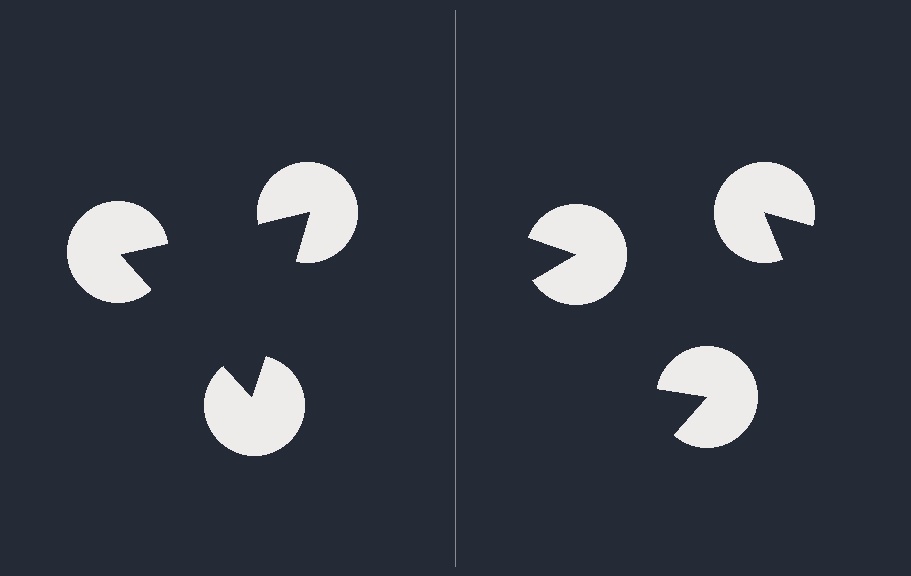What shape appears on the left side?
An illusory triangle.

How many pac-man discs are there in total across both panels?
6 — 3 on each side.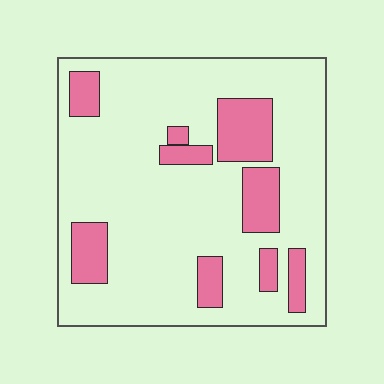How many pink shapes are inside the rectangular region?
9.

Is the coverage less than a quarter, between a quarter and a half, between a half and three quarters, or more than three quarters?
Less than a quarter.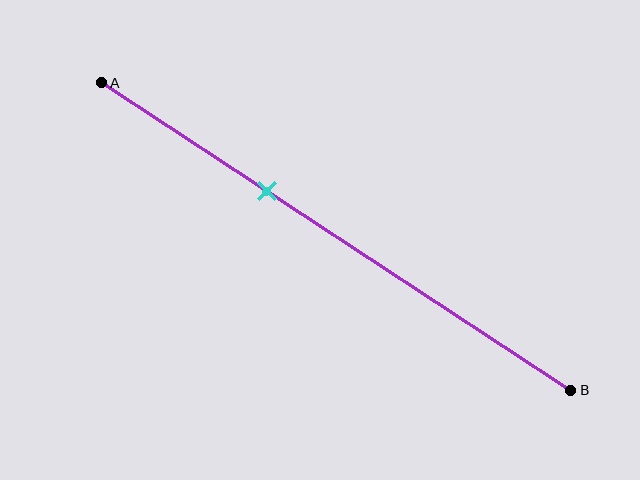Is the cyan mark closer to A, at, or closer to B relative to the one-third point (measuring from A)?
The cyan mark is approximately at the one-third point of segment AB.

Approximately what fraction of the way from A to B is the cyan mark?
The cyan mark is approximately 35% of the way from A to B.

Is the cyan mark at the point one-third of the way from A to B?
Yes, the mark is approximately at the one-third point.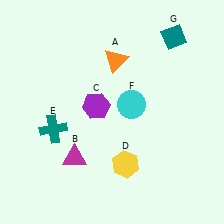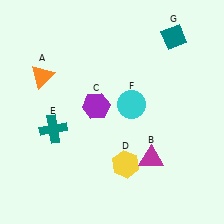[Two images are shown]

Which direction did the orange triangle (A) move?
The orange triangle (A) moved left.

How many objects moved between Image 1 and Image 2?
2 objects moved between the two images.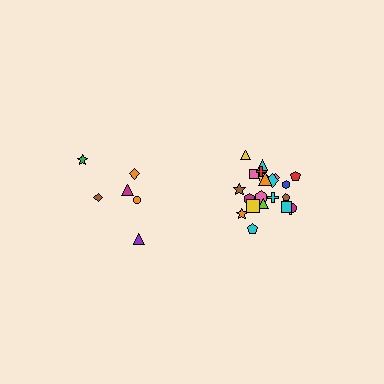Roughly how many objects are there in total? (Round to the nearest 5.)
Roughly 30 objects in total.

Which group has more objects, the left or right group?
The right group.